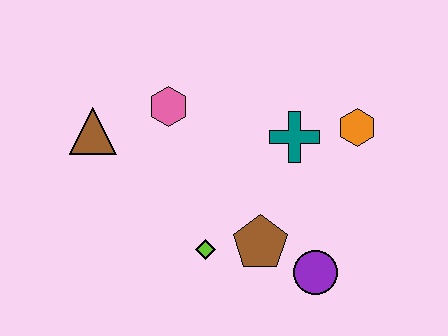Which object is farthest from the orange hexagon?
The brown triangle is farthest from the orange hexagon.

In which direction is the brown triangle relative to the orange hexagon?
The brown triangle is to the left of the orange hexagon.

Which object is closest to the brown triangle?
The pink hexagon is closest to the brown triangle.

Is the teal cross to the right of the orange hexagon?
No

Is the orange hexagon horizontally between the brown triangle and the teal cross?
No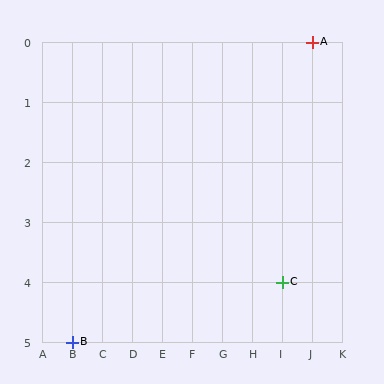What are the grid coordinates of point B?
Point B is at grid coordinates (B, 5).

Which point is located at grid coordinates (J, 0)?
Point A is at (J, 0).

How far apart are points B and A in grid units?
Points B and A are 8 columns and 5 rows apart (about 9.4 grid units diagonally).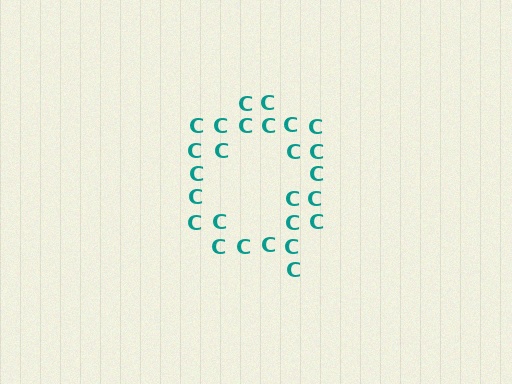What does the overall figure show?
The overall figure shows the letter Q.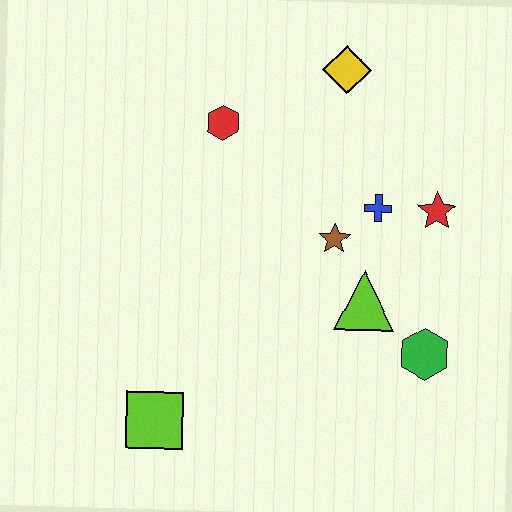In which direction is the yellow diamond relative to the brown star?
The yellow diamond is above the brown star.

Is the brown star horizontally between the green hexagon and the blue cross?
No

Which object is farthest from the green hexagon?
The red hexagon is farthest from the green hexagon.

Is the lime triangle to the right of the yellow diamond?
Yes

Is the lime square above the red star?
No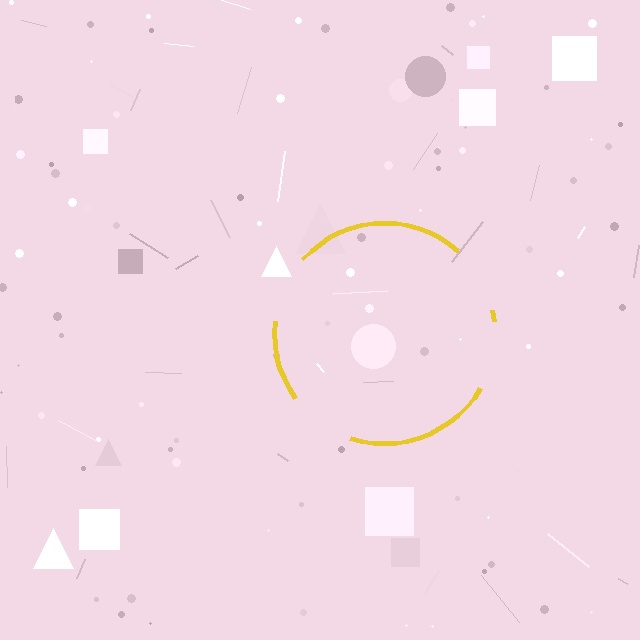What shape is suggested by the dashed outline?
The dashed outline suggests a circle.